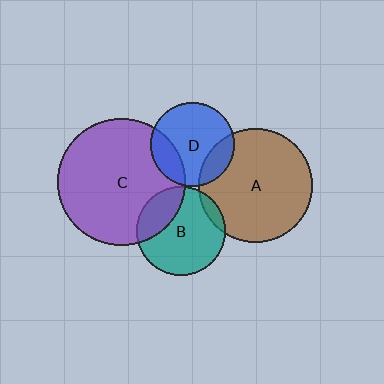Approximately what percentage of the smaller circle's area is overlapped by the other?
Approximately 5%.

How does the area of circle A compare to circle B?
Approximately 1.7 times.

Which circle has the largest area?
Circle C (purple).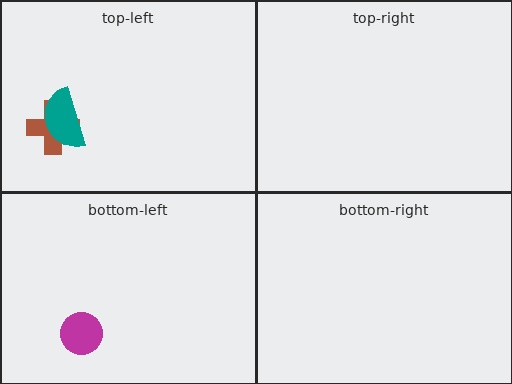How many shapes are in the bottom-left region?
1.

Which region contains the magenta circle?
The bottom-left region.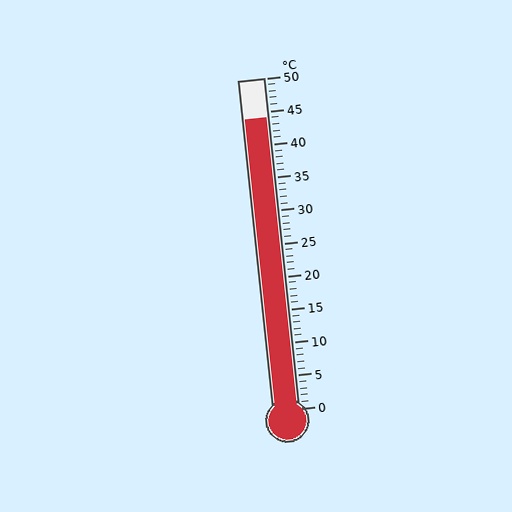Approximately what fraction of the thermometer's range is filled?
The thermometer is filled to approximately 90% of its range.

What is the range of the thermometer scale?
The thermometer scale ranges from 0°C to 50°C.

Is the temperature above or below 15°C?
The temperature is above 15°C.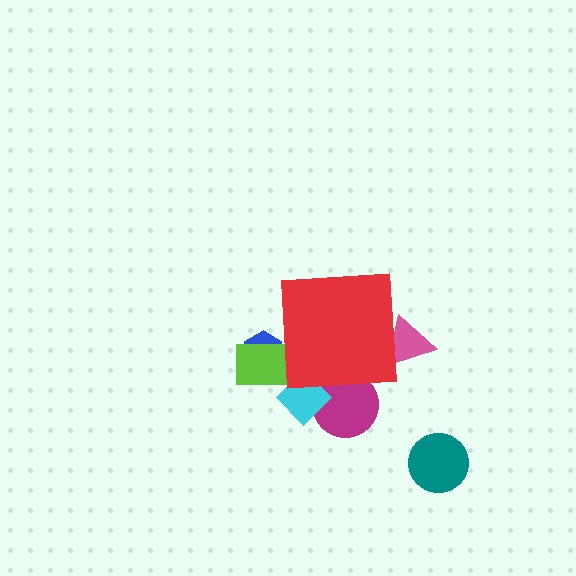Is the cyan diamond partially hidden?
Yes, the cyan diamond is partially hidden behind the red square.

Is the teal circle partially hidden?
No, the teal circle is fully visible.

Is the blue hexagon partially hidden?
Yes, the blue hexagon is partially hidden behind the red square.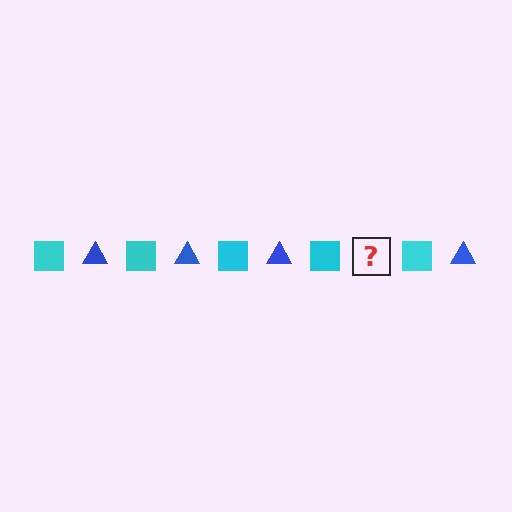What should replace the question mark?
The question mark should be replaced with a blue triangle.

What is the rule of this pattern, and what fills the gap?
The rule is that the pattern alternates between cyan square and blue triangle. The gap should be filled with a blue triangle.